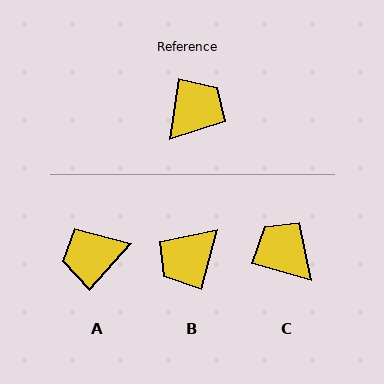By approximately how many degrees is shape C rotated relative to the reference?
Approximately 83 degrees counter-clockwise.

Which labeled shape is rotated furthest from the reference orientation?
B, about 173 degrees away.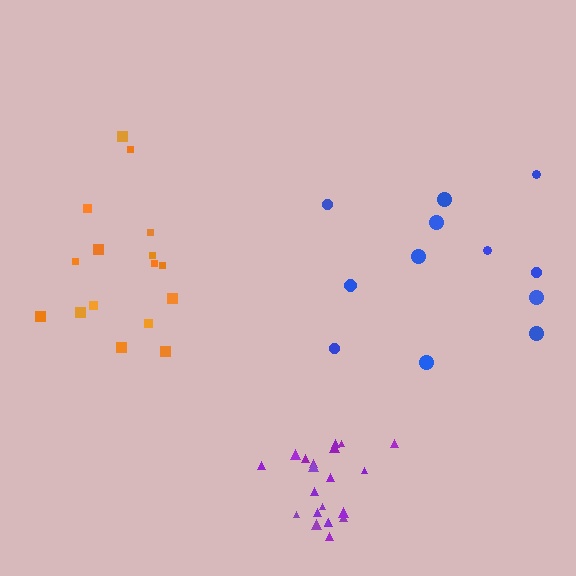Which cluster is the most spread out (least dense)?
Blue.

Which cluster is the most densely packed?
Purple.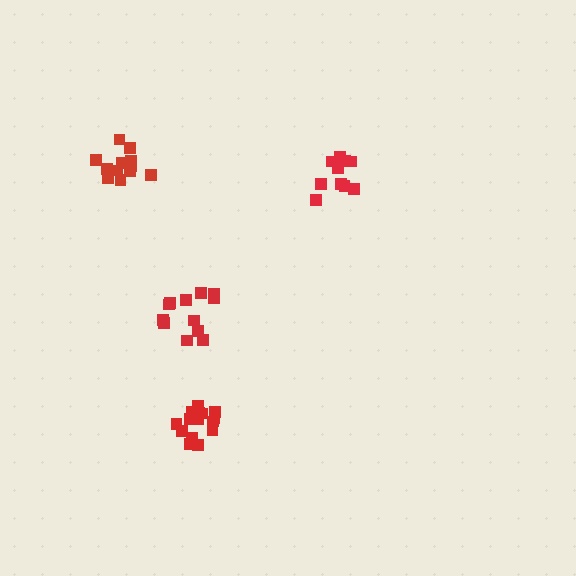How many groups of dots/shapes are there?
There are 4 groups.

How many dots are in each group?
Group 1: 12 dots, Group 2: 12 dots, Group 3: 10 dots, Group 4: 16 dots (50 total).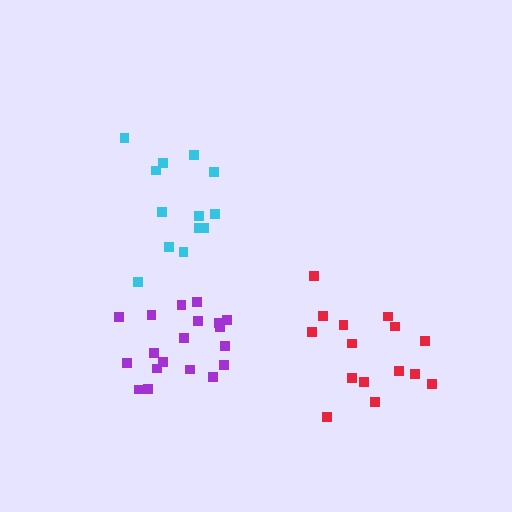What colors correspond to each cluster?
The clusters are colored: red, cyan, purple.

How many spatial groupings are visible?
There are 3 spatial groupings.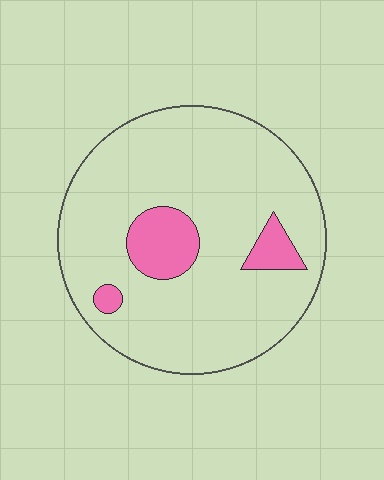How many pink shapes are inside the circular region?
3.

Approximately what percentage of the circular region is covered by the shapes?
Approximately 10%.